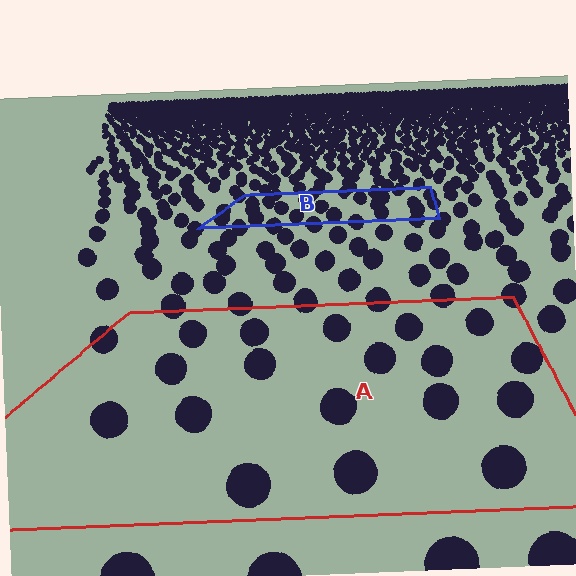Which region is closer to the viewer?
Region A is closer. The texture elements there are larger and more spread out.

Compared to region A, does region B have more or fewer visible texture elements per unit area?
Region B has more texture elements per unit area — they are packed more densely because it is farther away.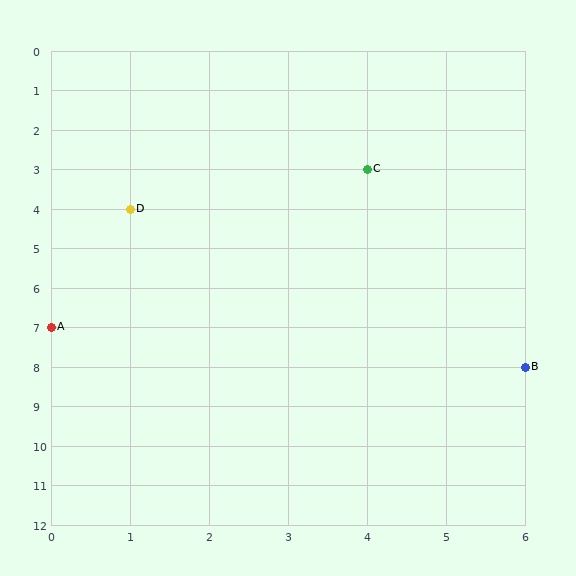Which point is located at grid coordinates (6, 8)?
Point B is at (6, 8).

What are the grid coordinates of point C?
Point C is at grid coordinates (4, 3).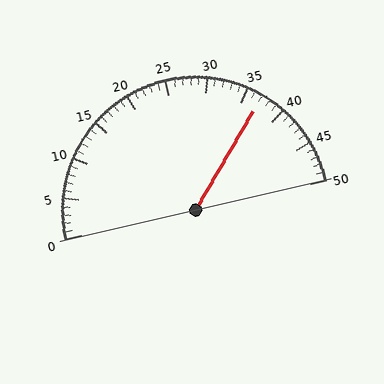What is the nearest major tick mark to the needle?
The nearest major tick mark is 35.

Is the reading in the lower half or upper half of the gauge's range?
The reading is in the upper half of the range (0 to 50).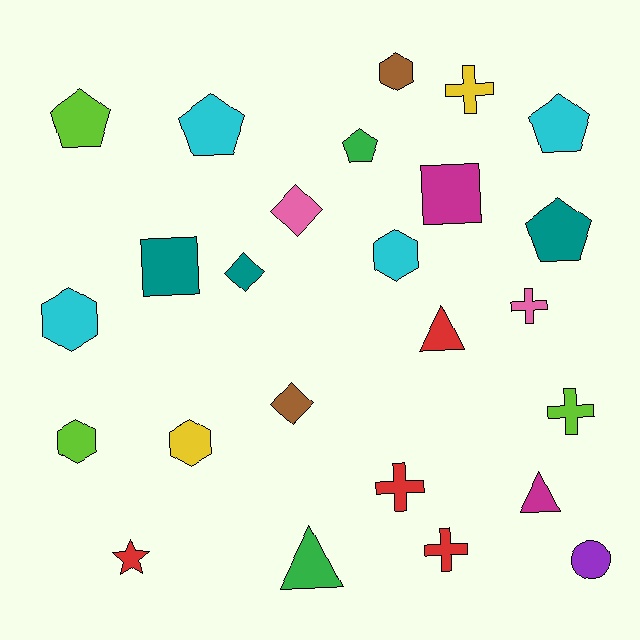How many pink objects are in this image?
There are 2 pink objects.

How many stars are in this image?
There is 1 star.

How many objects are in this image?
There are 25 objects.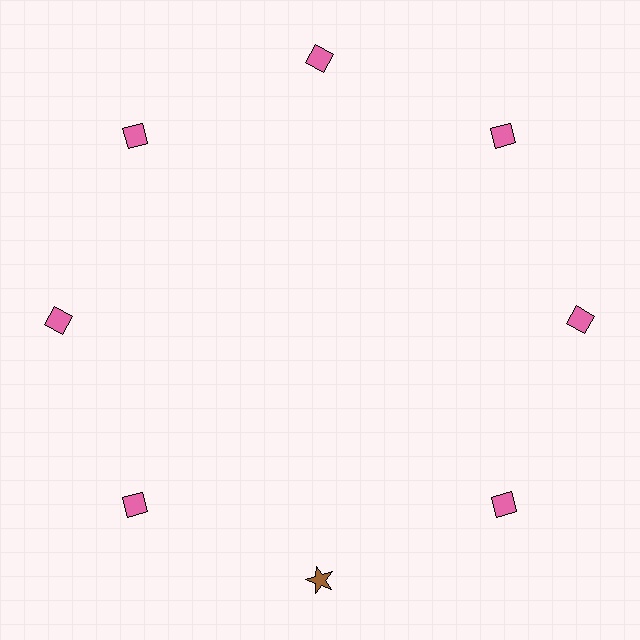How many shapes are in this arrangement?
There are 8 shapes arranged in a ring pattern.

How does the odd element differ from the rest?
It differs in both color (brown instead of pink) and shape (star instead of diamond).